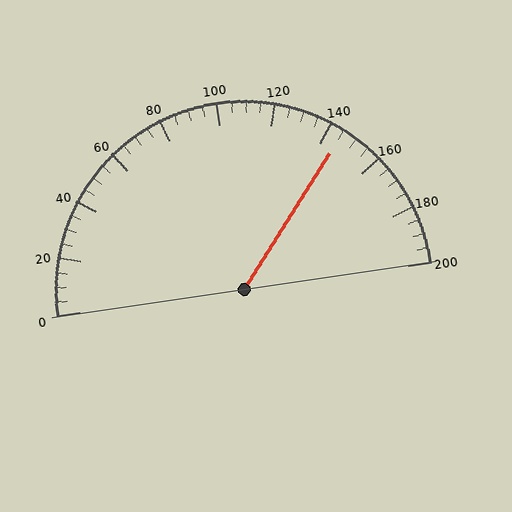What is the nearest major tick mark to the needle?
The nearest major tick mark is 140.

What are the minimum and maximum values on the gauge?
The gauge ranges from 0 to 200.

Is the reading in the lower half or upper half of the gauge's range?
The reading is in the upper half of the range (0 to 200).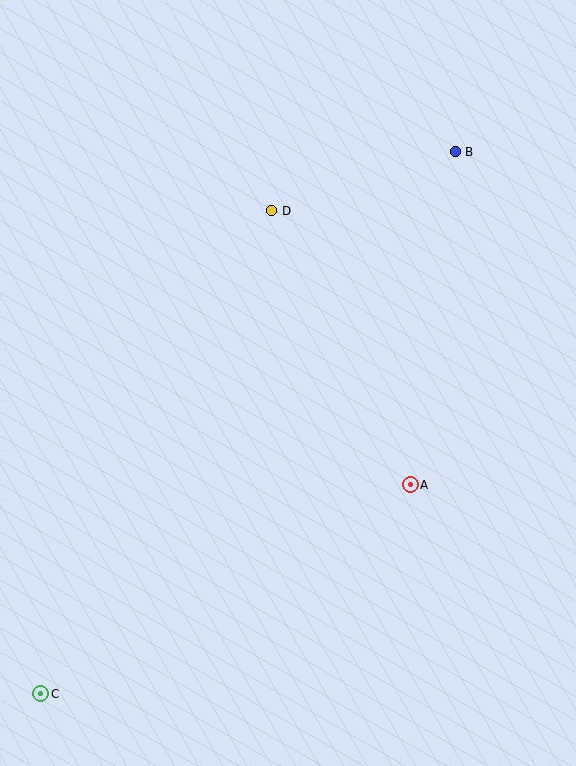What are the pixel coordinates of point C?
Point C is at (41, 694).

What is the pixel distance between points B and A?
The distance between B and A is 336 pixels.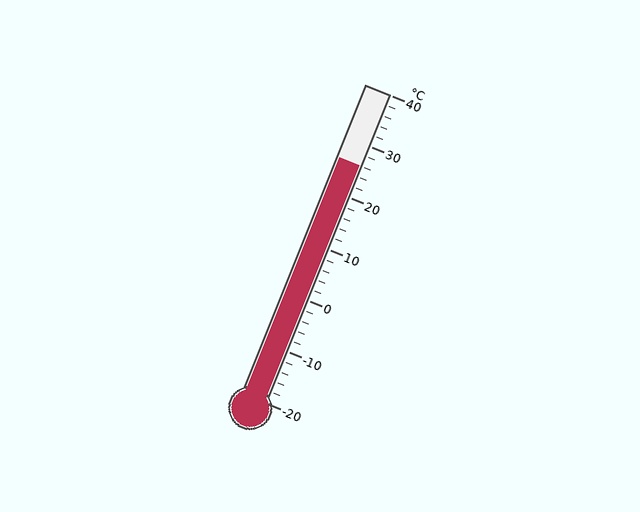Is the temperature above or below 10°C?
The temperature is above 10°C.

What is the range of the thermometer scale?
The thermometer scale ranges from -20°C to 40°C.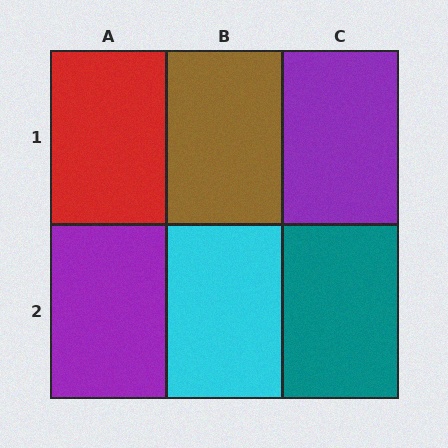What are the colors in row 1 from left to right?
Red, brown, purple.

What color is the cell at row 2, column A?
Purple.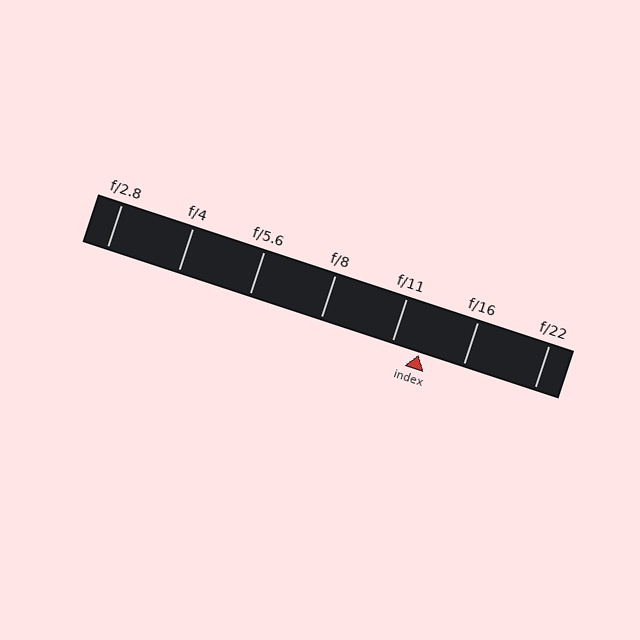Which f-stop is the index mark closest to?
The index mark is closest to f/11.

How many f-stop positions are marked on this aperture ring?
There are 7 f-stop positions marked.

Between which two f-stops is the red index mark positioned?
The index mark is between f/11 and f/16.